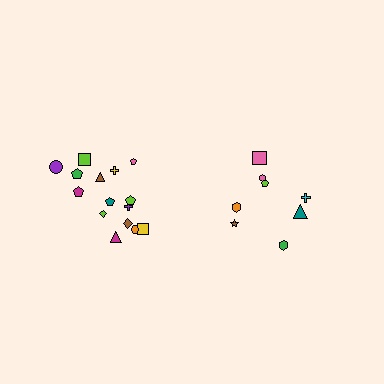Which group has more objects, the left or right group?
The left group.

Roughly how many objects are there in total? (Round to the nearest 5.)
Roughly 25 objects in total.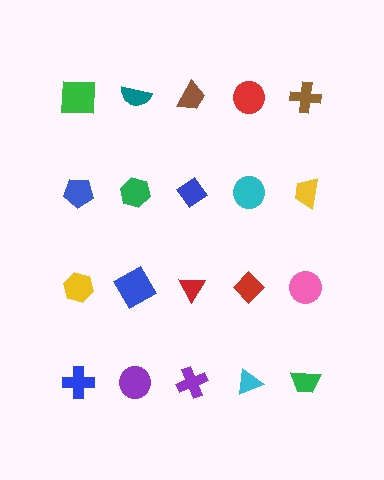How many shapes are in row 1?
5 shapes.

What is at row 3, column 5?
A pink circle.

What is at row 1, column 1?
A green square.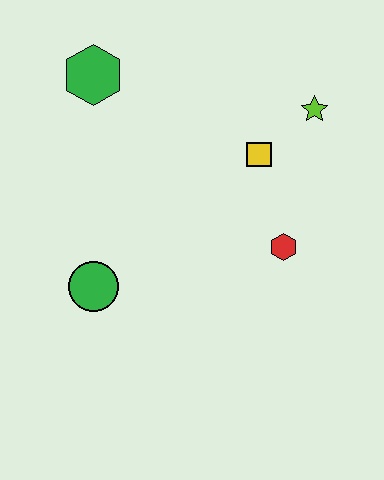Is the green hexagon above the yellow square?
Yes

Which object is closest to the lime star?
The yellow square is closest to the lime star.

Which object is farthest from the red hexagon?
The green hexagon is farthest from the red hexagon.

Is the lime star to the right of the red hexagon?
Yes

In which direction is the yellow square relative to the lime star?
The yellow square is to the left of the lime star.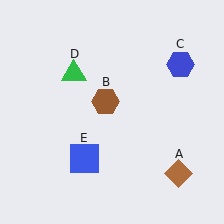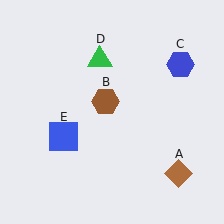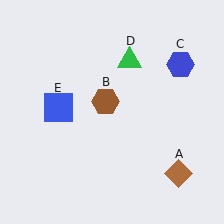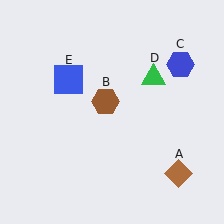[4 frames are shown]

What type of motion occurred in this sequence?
The green triangle (object D), blue square (object E) rotated clockwise around the center of the scene.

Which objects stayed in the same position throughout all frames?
Brown diamond (object A) and brown hexagon (object B) and blue hexagon (object C) remained stationary.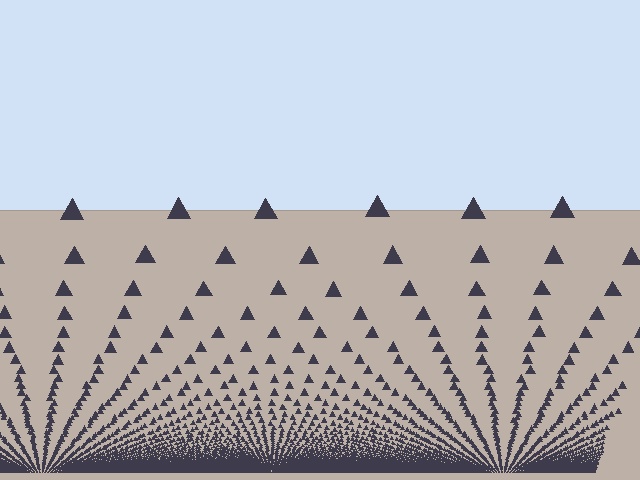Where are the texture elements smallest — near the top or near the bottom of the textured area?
Near the bottom.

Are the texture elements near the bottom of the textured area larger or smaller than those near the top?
Smaller. The gradient is inverted — elements near the bottom are smaller and denser.